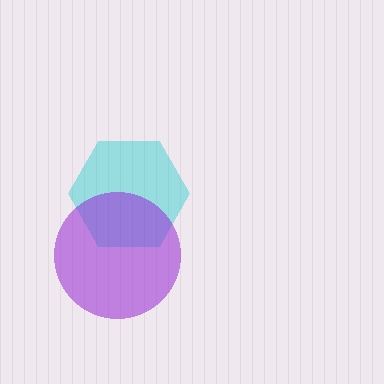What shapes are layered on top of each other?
The layered shapes are: a cyan hexagon, a purple circle.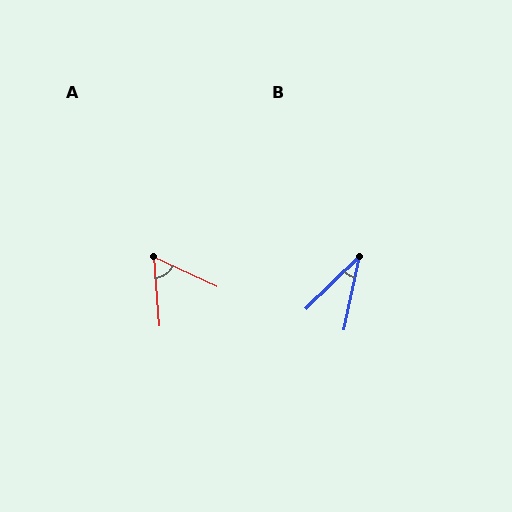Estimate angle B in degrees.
Approximately 33 degrees.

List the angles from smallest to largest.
B (33°), A (61°).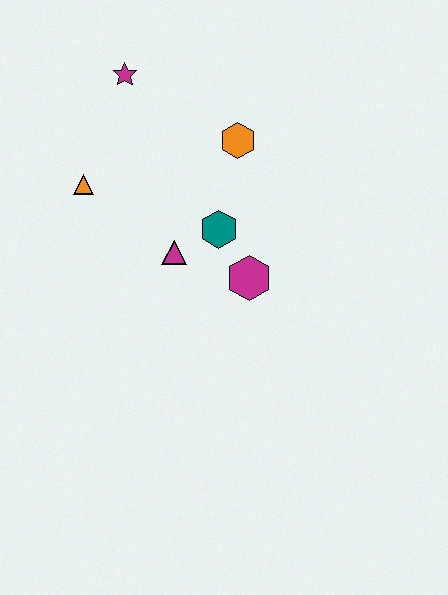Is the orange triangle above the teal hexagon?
Yes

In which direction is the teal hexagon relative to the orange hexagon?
The teal hexagon is below the orange hexagon.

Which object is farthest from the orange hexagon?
The orange triangle is farthest from the orange hexagon.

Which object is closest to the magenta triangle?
The teal hexagon is closest to the magenta triangle.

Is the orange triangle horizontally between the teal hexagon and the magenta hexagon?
No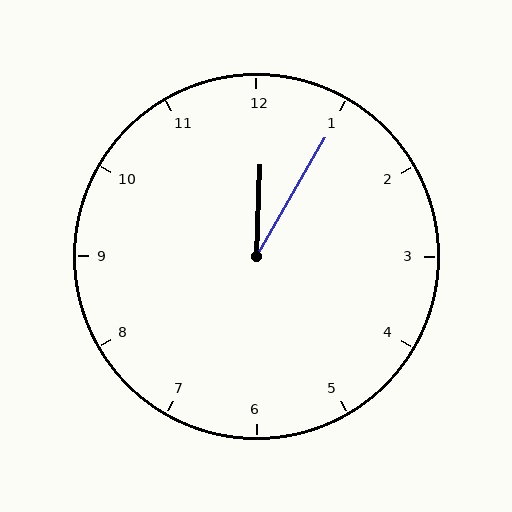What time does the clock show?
12:05.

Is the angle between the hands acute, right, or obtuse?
It is acute.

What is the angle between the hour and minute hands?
Approximately 28 degrees.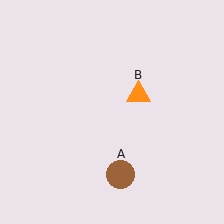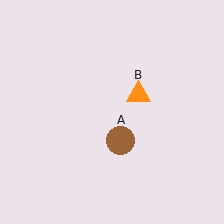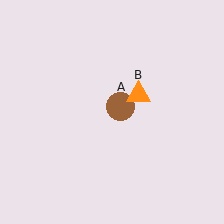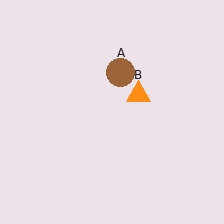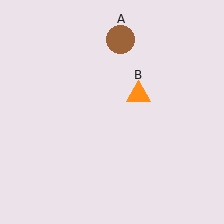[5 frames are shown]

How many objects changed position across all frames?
1 object changed position: brown circle (object A).